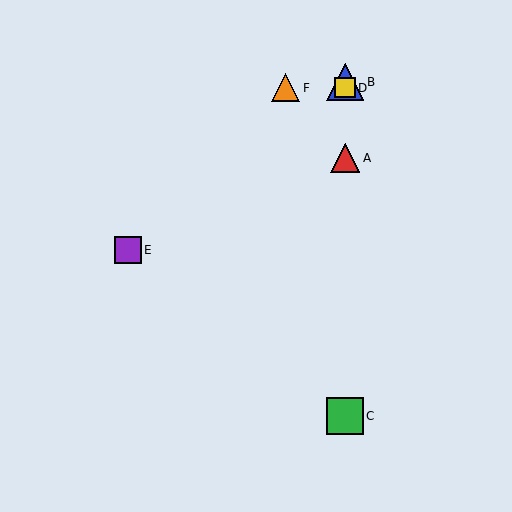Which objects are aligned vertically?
Objects A, B, C, D are aligned vertically.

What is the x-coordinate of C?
Object C is at x≈345.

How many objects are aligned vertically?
4 objects (A, B, C, D) are aligned vertically.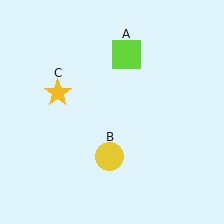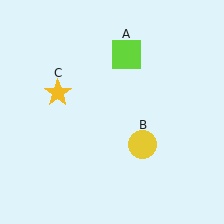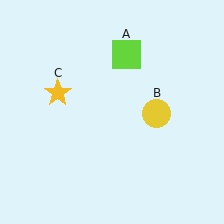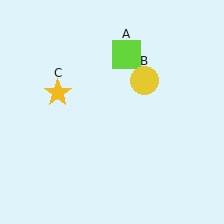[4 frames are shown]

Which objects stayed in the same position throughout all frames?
Lime square (object A) and yellow star (object C) remained stationary.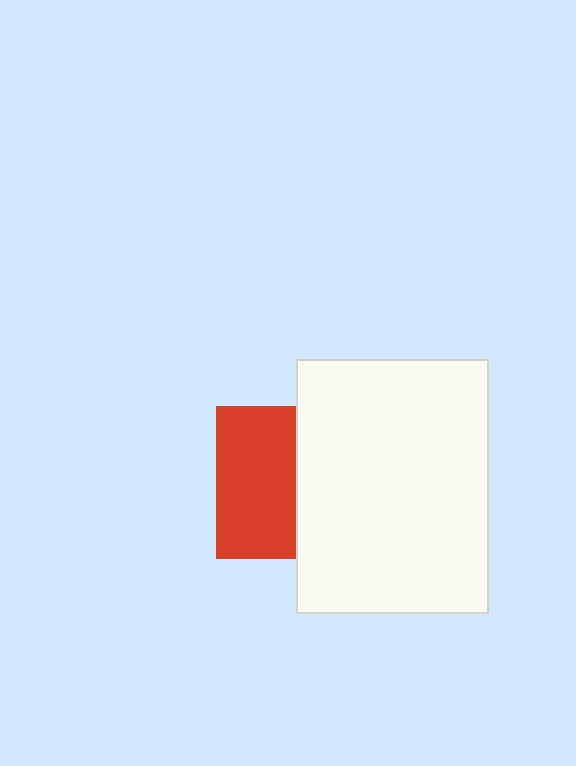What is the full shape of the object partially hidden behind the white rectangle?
The partially hidden object is a red square.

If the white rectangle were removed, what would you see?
You would see the complete red square.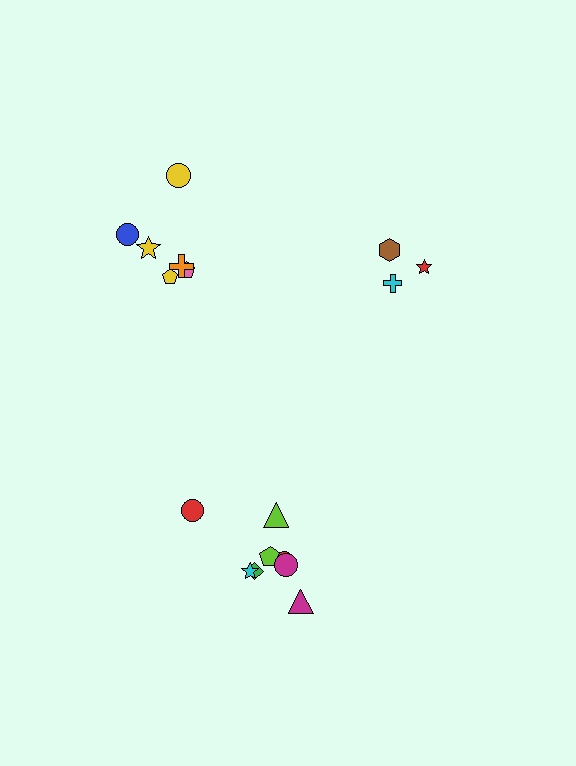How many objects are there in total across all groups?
There are 17 objects.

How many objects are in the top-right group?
There are 3 objects.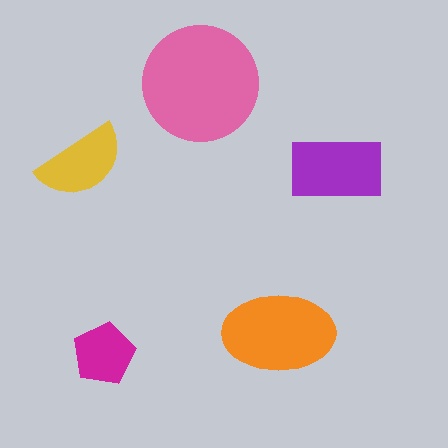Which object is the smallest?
The magenta pentagon.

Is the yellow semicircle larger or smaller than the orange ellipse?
Smaller.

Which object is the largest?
The pink circle.